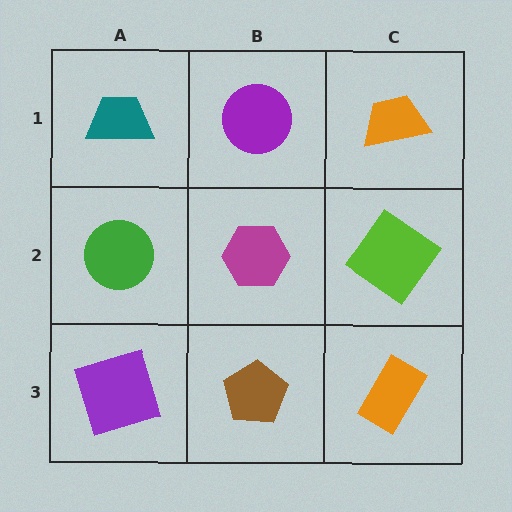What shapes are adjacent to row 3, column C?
A lime diamond (row 2, column C), a brown pentagon (row 3, column B).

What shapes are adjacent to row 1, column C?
A lime diamond (row 2, column C), a purple circle (row 1, column B).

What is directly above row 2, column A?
A teal trapezoid.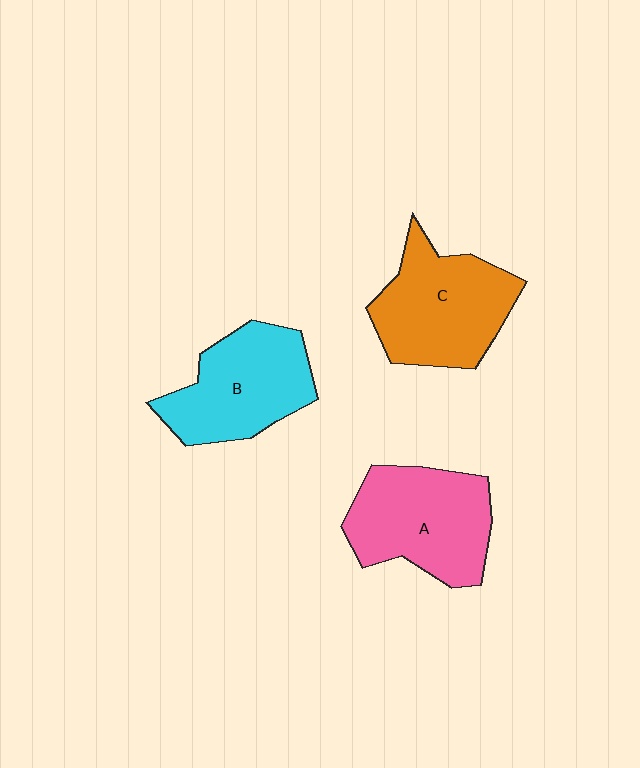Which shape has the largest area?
Shape A (pink).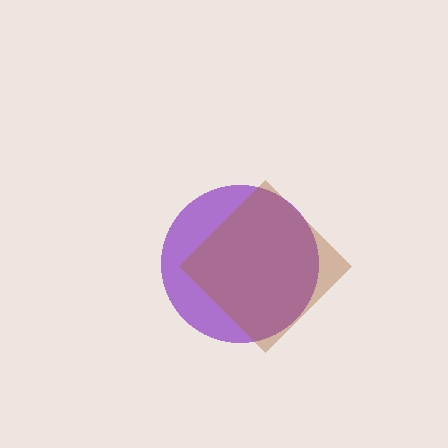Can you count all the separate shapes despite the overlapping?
Yes, there are 2 separate shapes.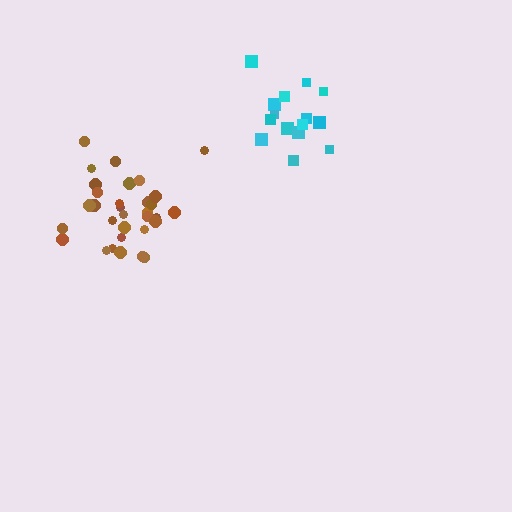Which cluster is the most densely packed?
Brown.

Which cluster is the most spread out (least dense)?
Cyan.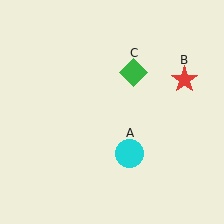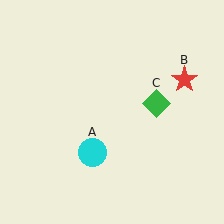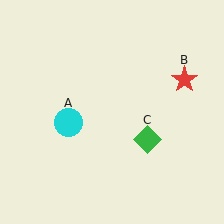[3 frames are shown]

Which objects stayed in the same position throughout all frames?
Red star (object B) remained stationary.